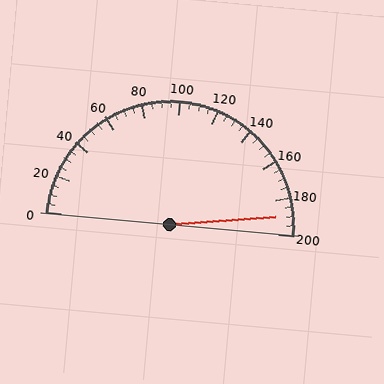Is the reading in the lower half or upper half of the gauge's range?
The reading is in the upper half of the range (0 to 200).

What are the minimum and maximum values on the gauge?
The gauge ranges from 0 to 200.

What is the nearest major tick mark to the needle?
The nearest major tick mark is 200.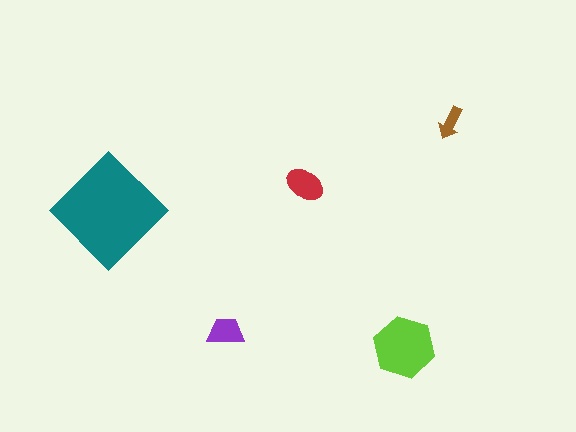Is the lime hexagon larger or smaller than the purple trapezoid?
Larger.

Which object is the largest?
The teal diamond.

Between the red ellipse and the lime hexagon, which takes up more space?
The lime hexagon.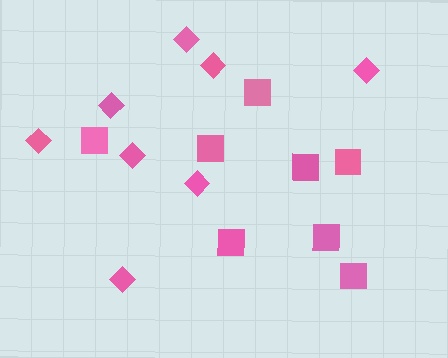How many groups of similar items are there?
There are 2 groups: one group of squares (8) and one group of diamonds (8).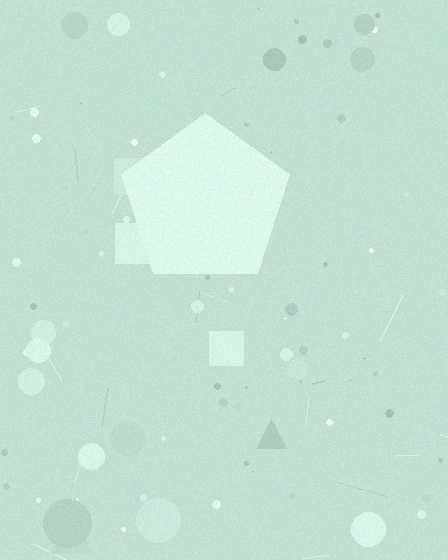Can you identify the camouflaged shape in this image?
The camouflaged shape is a pentagon.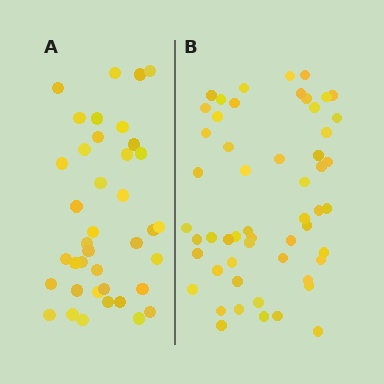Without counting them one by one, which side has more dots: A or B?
Region B (the right region) has more dots.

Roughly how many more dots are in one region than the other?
Region B has approximately 15 more dots than region A.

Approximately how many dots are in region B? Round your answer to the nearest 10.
About 50 dots. (The exact count is 54, which rounds to 50.)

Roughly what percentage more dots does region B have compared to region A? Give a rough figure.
About 40% more.